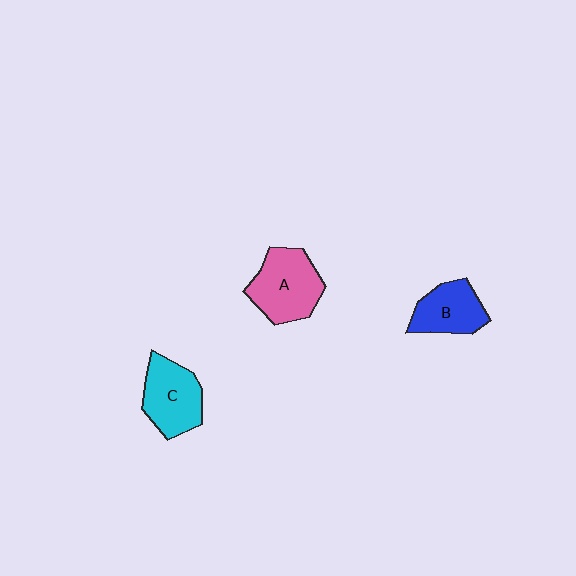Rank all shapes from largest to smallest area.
From largest to smallest: A (pink), C (cyan), B (blue).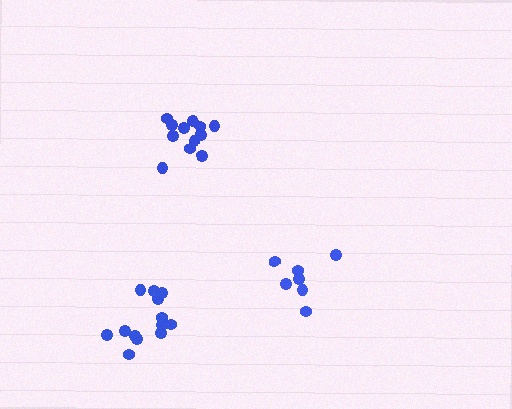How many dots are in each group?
Group 1: 7 dots, Group 2: 13 dots, Group 3: 12 dots (32 total).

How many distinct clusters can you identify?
There are 3 distinct clusters.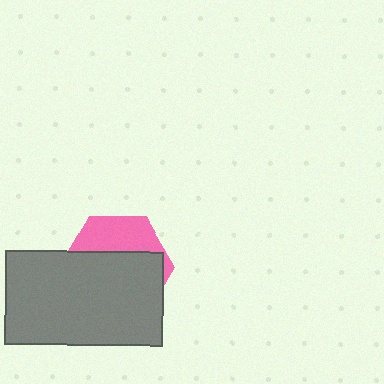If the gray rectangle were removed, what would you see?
You would see the complete pink hexagon.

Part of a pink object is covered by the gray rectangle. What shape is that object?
It is a hexagon.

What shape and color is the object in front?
The object in front is a gray rectangle.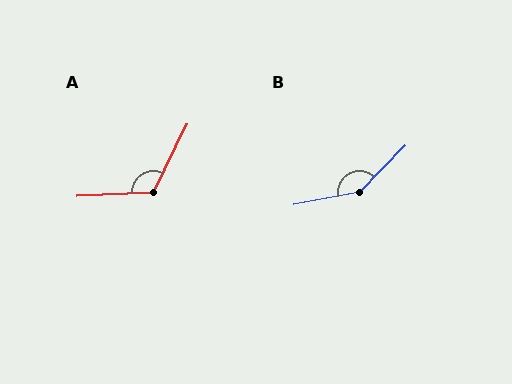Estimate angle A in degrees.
Approximately 119 degrees.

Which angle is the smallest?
A, at approximately 119 degrees.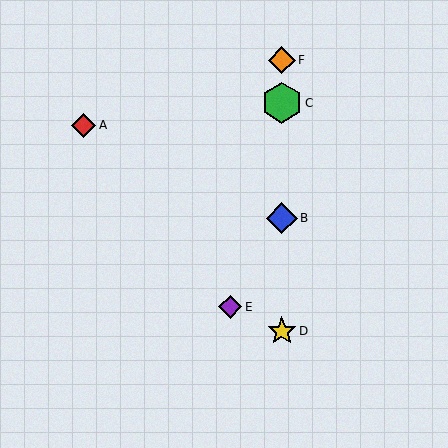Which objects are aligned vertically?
Objects B, C, D, F are aligned vertically.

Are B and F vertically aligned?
Yes, both are at x≈282.